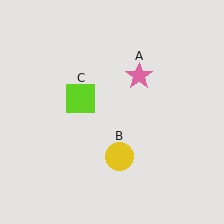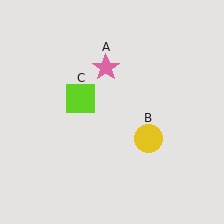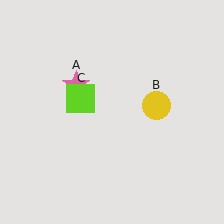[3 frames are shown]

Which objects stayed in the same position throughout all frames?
Lime square (object C) remained stationary.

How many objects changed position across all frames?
2 objects changed position: pink star (object A), yellow circle (object B).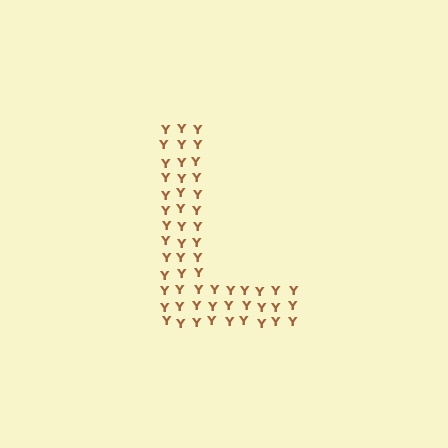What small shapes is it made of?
It is made of small letter Y's.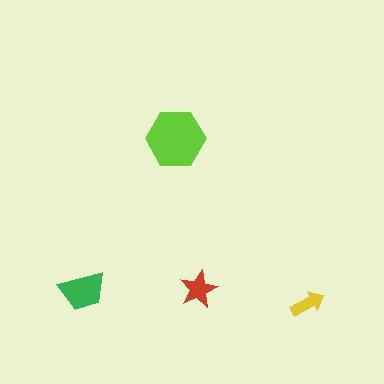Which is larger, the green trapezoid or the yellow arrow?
The green trapezoid.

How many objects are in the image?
There are 4 objects in the image.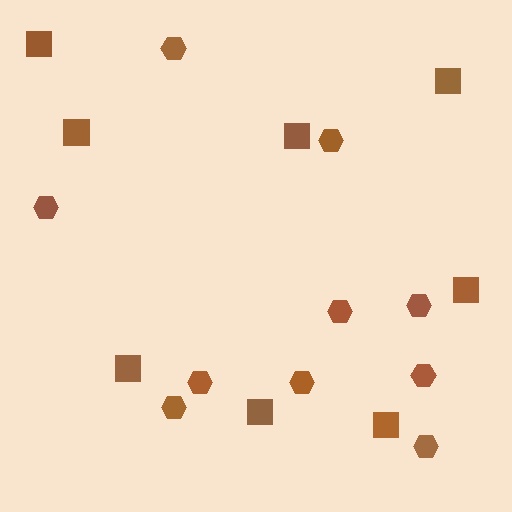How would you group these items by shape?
There are 2 groups: one group of hexagons (10) and one group of squares (8).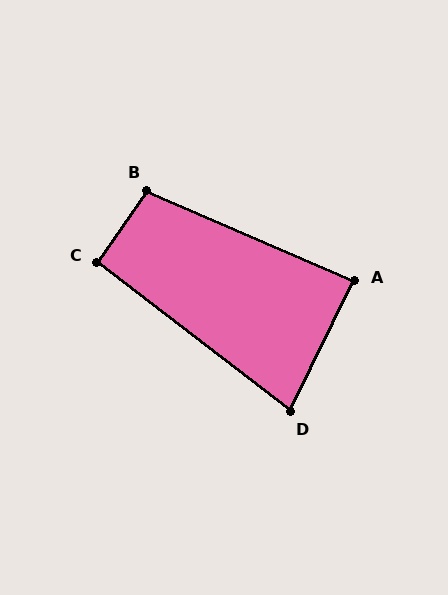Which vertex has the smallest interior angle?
D, at approximately 79 degrees.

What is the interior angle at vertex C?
Approximately 93 degrees (approximately right).